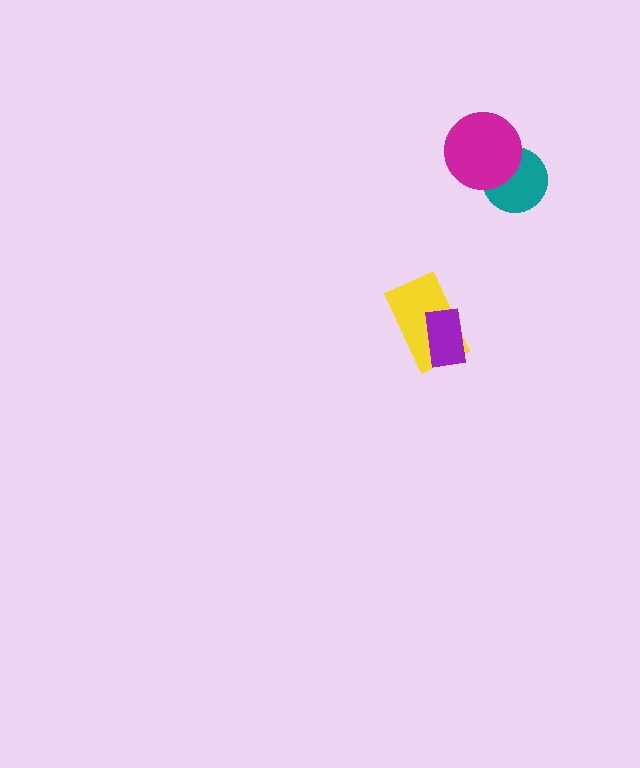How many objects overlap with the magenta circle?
1 object overlaps with the magenta circle.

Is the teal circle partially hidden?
Yes, it is partially covered by another shape.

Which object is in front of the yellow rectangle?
The purple rectangle is in front of the yellow rectangle.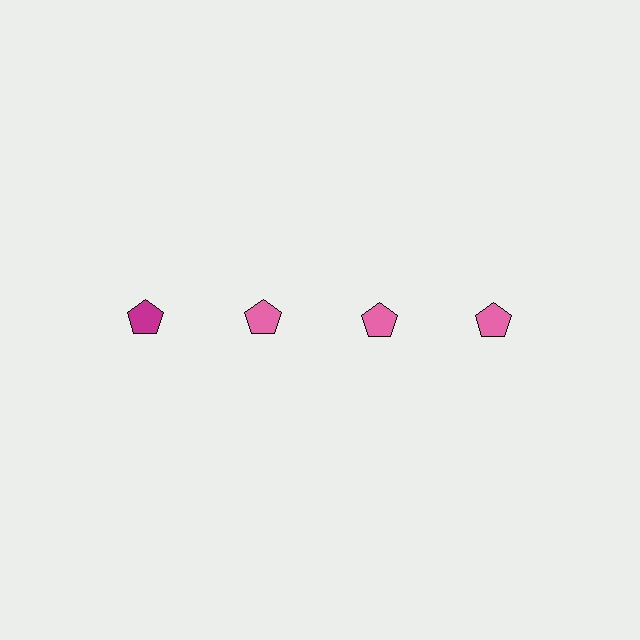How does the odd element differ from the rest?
It has a different color: magenta instead of pink.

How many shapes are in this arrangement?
There are 4 shapes arranged in a grid pattern.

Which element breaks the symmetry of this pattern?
The magenta pentagon in the top row, leftmost column breaks the symmetry. All other shapes are pink pentagons.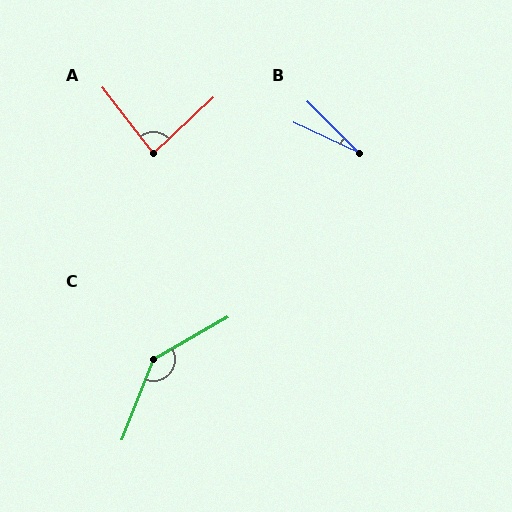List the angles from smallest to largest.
B (20°), A (85°), C (141°).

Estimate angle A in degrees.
Approximately 85 degrees.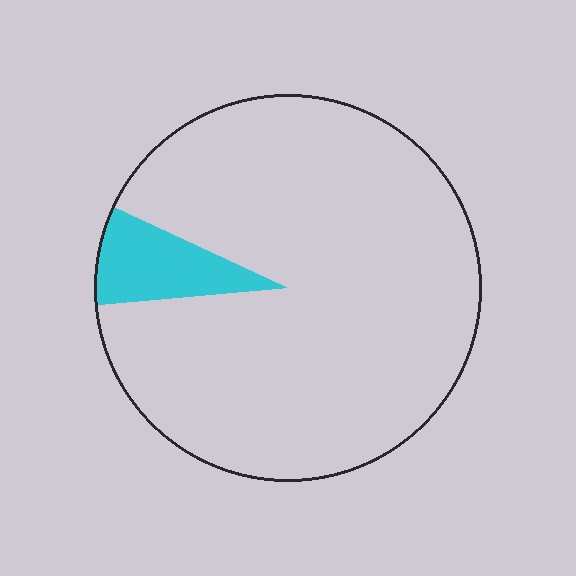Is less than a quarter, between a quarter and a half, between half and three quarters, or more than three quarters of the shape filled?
Less than a quarter.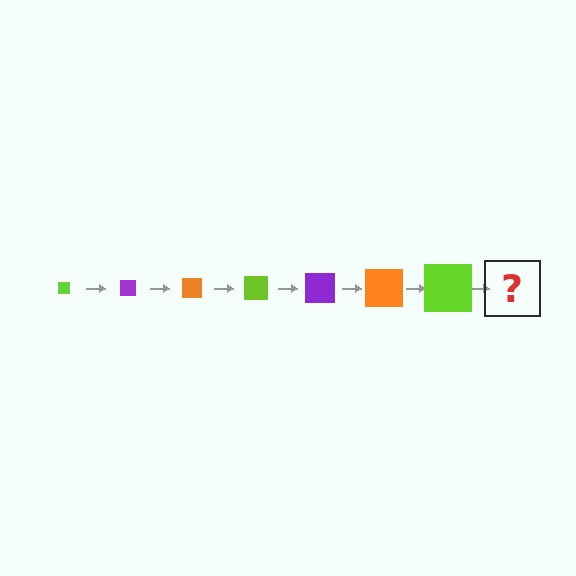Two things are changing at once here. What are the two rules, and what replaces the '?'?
The two rules are that the square grows larger each step and the color cycles through lime, purple, and orange. The '?' should be a purple square, larger than the previous one.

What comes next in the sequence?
The next element should be a purple square, larger than the previous one.